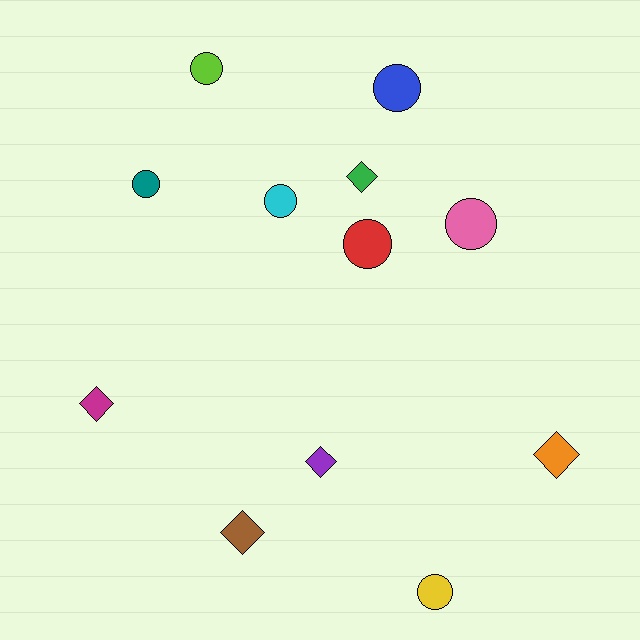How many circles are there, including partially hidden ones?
There are 7 circles.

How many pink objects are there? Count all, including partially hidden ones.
There is 1 pink object.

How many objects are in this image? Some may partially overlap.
There are 12 objects.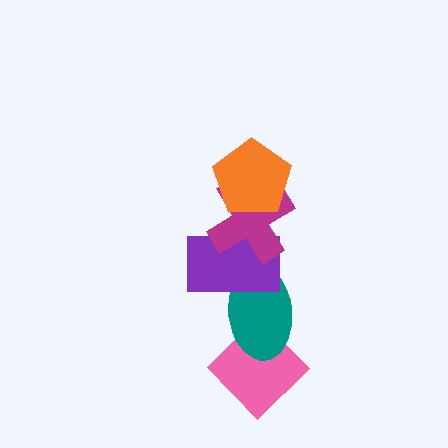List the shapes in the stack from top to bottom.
From top to bottom: the orange pentagon, the magenta cross, the purple rectangle, the teal ellipse, the pink diamond.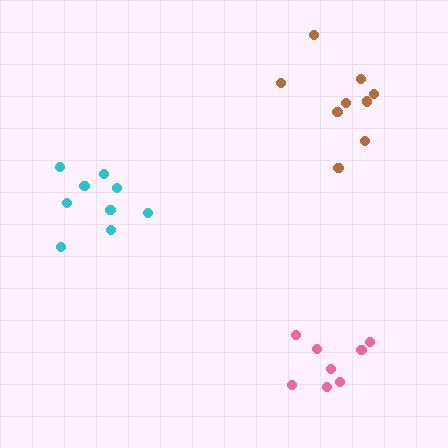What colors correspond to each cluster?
The clusters are colored: brown, cyan, pink.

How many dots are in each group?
Group 1: 9 dots, Group 2: 9 dots, Group 3: 8 dots (26 total).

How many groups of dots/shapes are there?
There are 3 groups.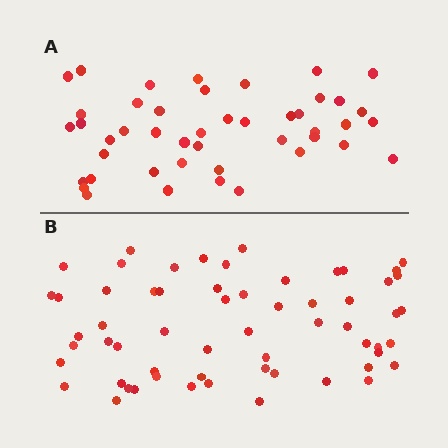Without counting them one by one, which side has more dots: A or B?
Region B (the bottom region) has more dots.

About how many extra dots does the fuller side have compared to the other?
Region B has approximately 15 more dots than region A.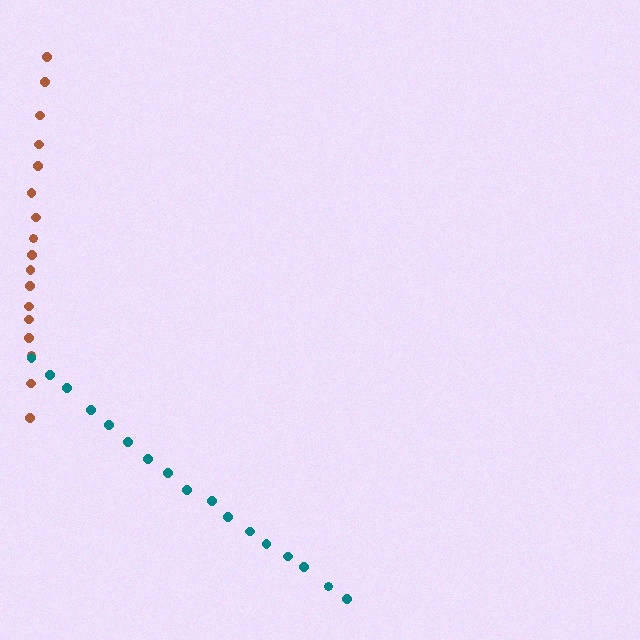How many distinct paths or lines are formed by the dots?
There are 2 distinct paths.